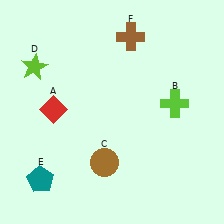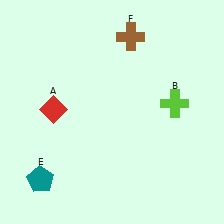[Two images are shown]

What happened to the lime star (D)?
The lime star (D) was removed in Image 2. It was in the top-left area of Image 1.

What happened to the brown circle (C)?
The brown circle (C) was removed in Image 2. It was in the bottom-left area of Image 1.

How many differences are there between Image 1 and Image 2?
There are 2 differences between the two images.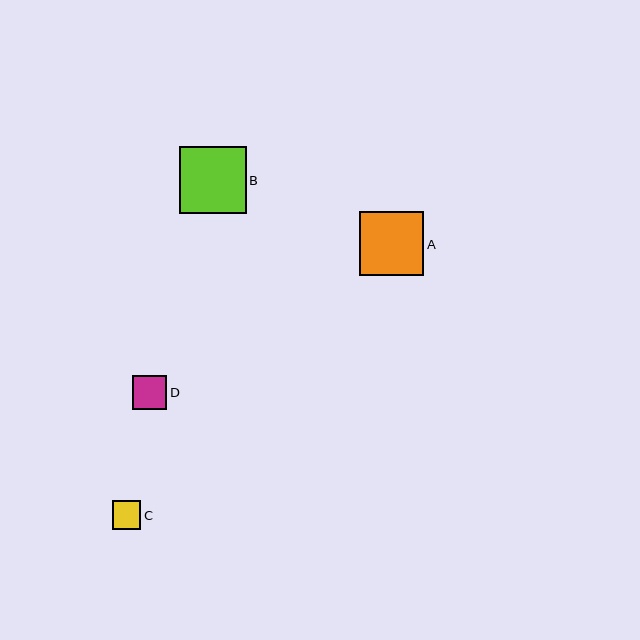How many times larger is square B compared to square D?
Square B is approximately 1.9 times the size of square D.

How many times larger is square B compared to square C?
Square B is approximately 2.4 times the size of square C.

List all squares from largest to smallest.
From largest to smallest: B, A, D, C.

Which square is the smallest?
Square C is the smallest with a size of approximately 28 pixels.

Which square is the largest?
Square B is the largest with a size of approximately 67 pixels.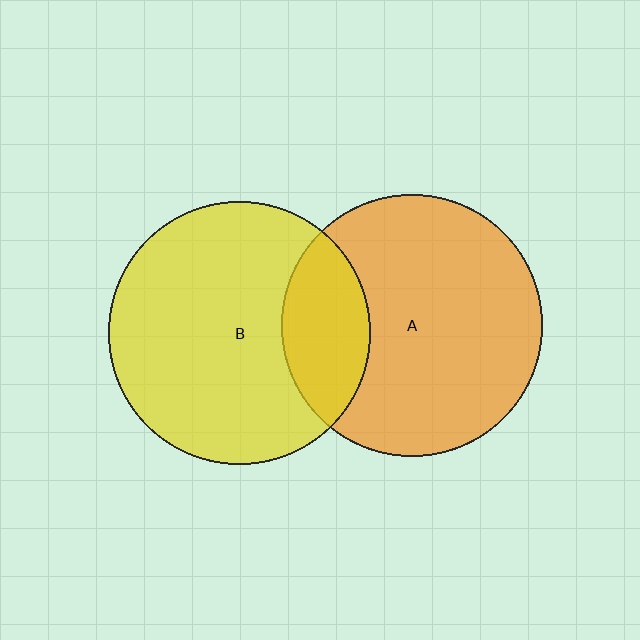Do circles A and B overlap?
Yes.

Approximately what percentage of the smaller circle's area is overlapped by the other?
Approximately 25%.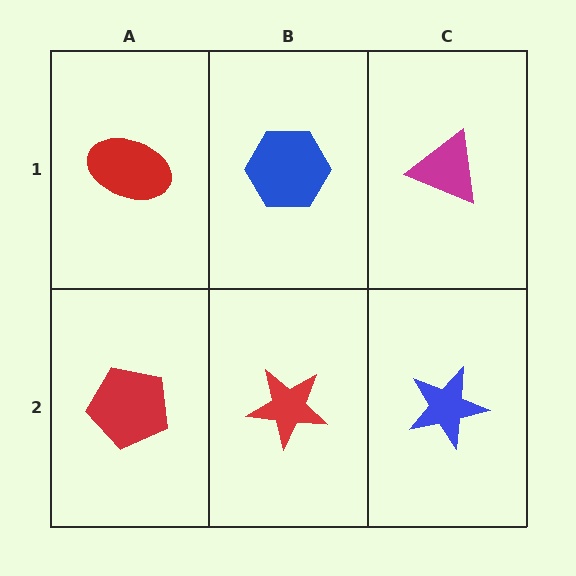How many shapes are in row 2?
3 shapes.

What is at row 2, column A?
A red pentagon.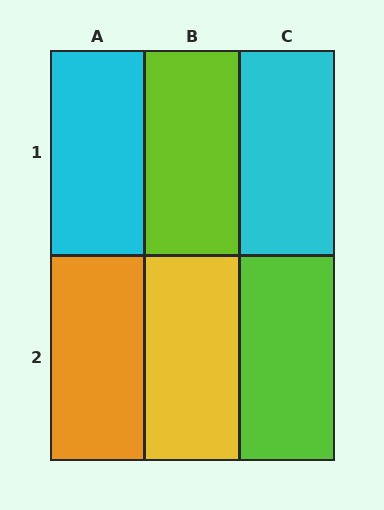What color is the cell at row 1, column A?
Cyan.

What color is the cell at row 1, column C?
Cyan.